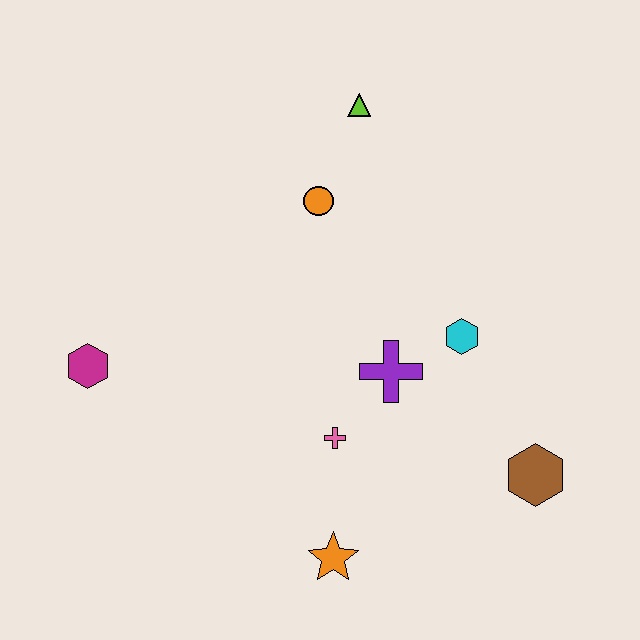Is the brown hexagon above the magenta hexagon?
No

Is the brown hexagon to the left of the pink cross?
No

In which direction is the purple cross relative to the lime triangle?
The purple cross is below the lime triangle.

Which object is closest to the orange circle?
The lime triangle is closest to the orange circle.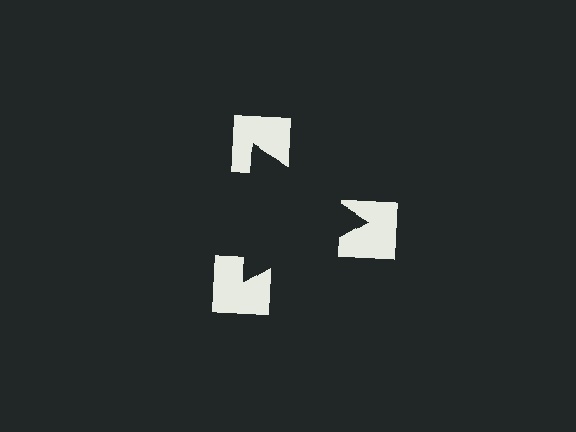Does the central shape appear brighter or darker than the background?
It typically appears slightly darker than the background, even though no actual brightness change is drawn.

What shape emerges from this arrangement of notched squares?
An illusory triangle — its edges are inferred from the aligned wedge cuts in the notched squares, not physically drawn.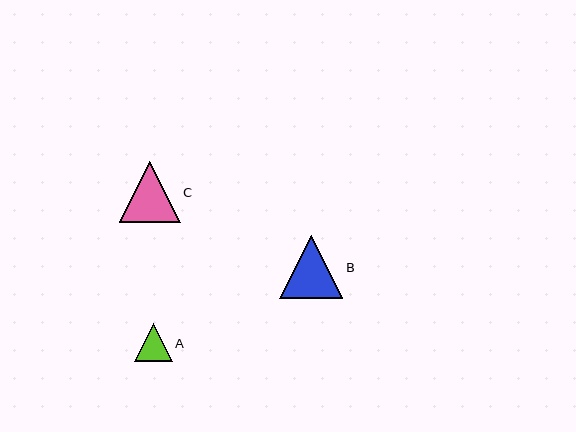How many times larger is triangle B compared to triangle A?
Triangle B is approximately 1.7 times the size of triangle A.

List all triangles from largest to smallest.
From largest to smallest: B, C, A.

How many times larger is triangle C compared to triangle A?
Triangle C is approximately 1.6 times the size of triangle A.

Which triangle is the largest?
Triangle B is the largest with a size of approximately 63 pixels.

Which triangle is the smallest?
Triangle A is the smallest with a size of approximately 38 pixels.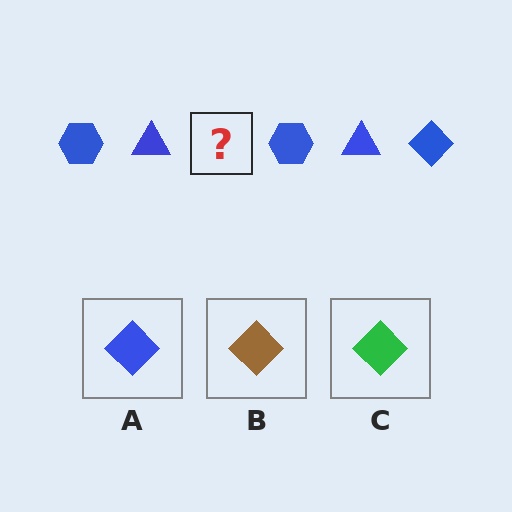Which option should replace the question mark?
Option A.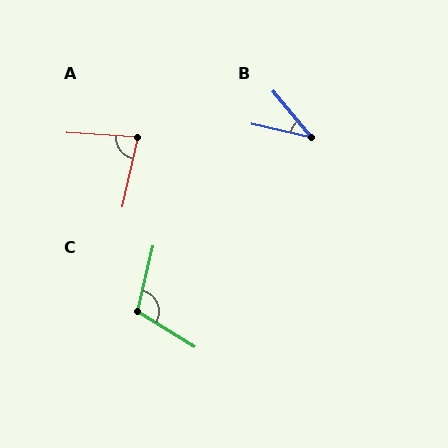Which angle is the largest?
C, at approximately 108 degrees.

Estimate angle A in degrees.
Approximately 81 degrees.